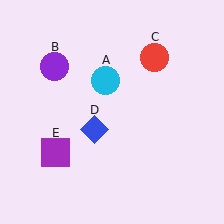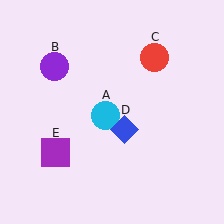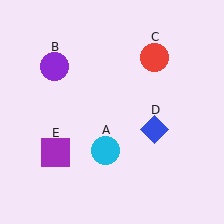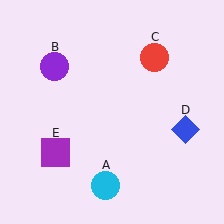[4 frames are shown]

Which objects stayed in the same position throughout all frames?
Purple circle (object B) and red circle (object C) and purple square (object E) remained stationary.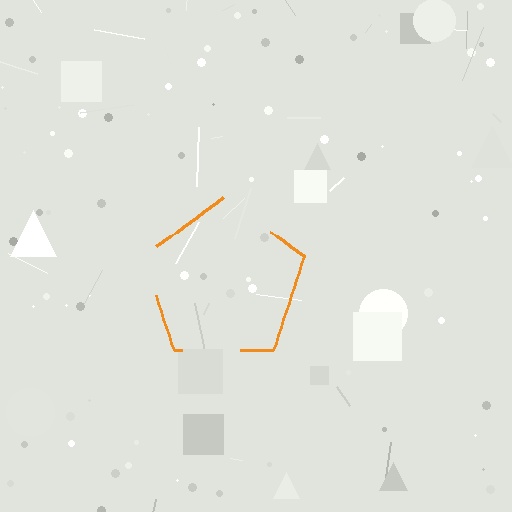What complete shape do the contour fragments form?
The contour fragments form a pentagon.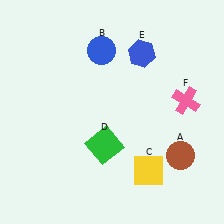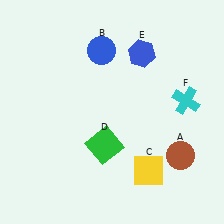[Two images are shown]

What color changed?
The cross (F) changed from pink in Image 1 to cyan in Image 2.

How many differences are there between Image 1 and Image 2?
There is 1 difference between the two images.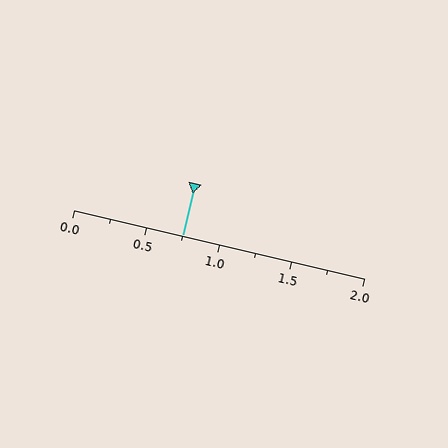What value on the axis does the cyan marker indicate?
The marker indicates approximately 0.75.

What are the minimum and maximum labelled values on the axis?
The axis runs from 0.0 to 2.0.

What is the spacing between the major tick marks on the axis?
The major ticks are spaced 0.5 apart.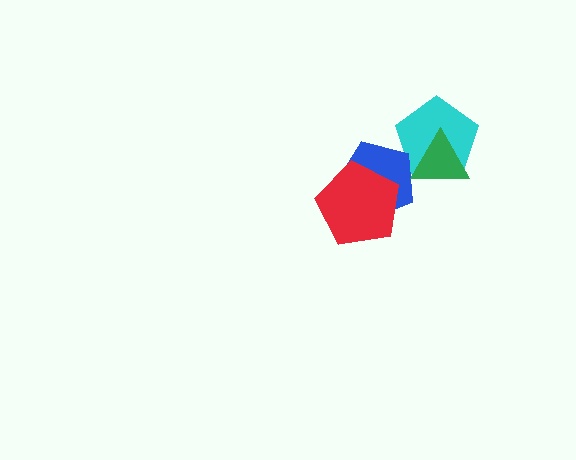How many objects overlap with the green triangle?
2 objects overlap with the green triangle.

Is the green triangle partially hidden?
No, no other shape covers it.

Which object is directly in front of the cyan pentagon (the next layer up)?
The blue pentagon is directly in front of the cyan pentagon.